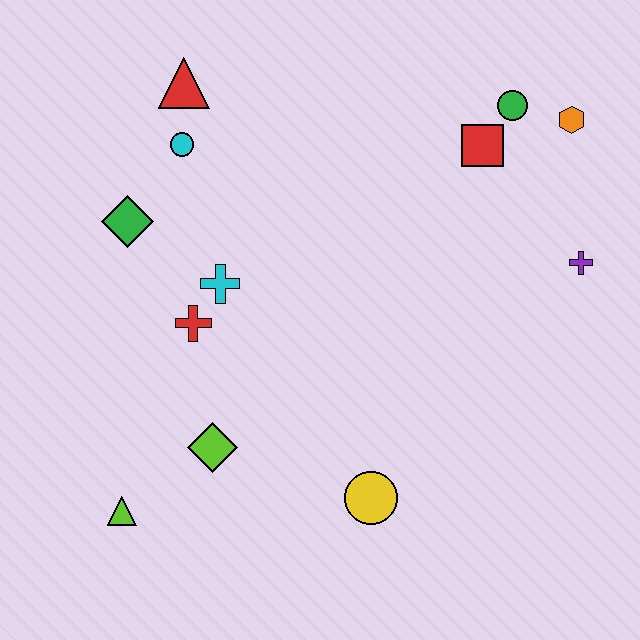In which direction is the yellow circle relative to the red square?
The yellow circle is below the red square.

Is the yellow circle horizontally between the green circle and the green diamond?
Yes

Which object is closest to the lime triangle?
The lime diamond is closest to the lime triangle.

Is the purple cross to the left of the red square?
No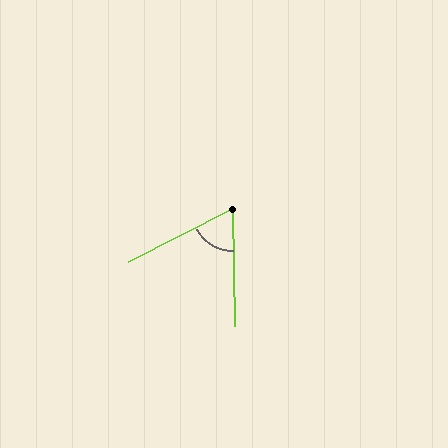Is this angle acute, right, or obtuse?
It is acute.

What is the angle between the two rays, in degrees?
Approximately 64 degrees.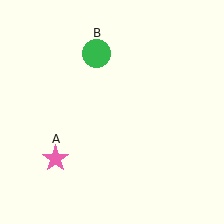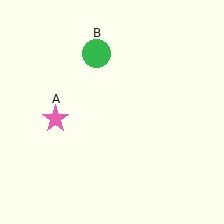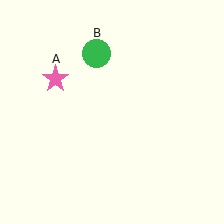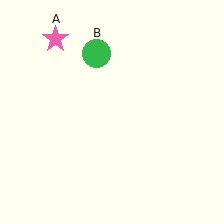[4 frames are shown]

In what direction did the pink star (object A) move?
The pink star (object A) moved up.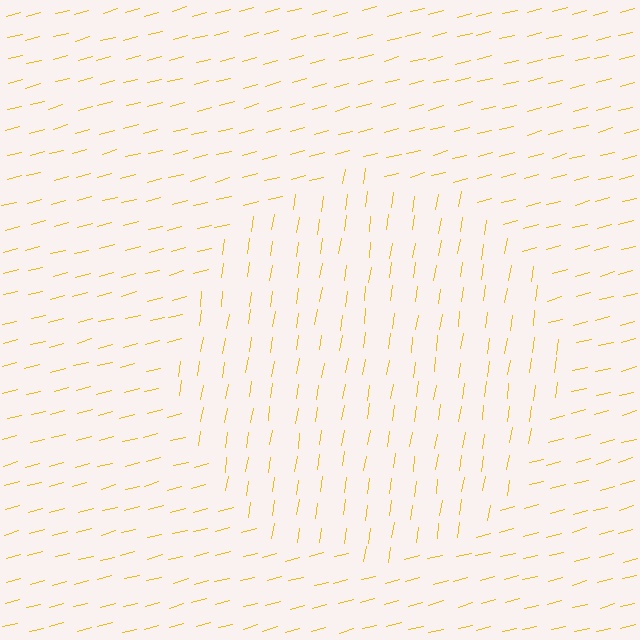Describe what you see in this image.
The image is filled with small yellow line segments. A circle region in the image has lines oriented differently from the surrounding lines, creating a visible texture boundary.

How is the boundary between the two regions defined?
The boundary is defined purely by a change in line orientation (approximately 67 degrees difference). All lines are the same color and thickness.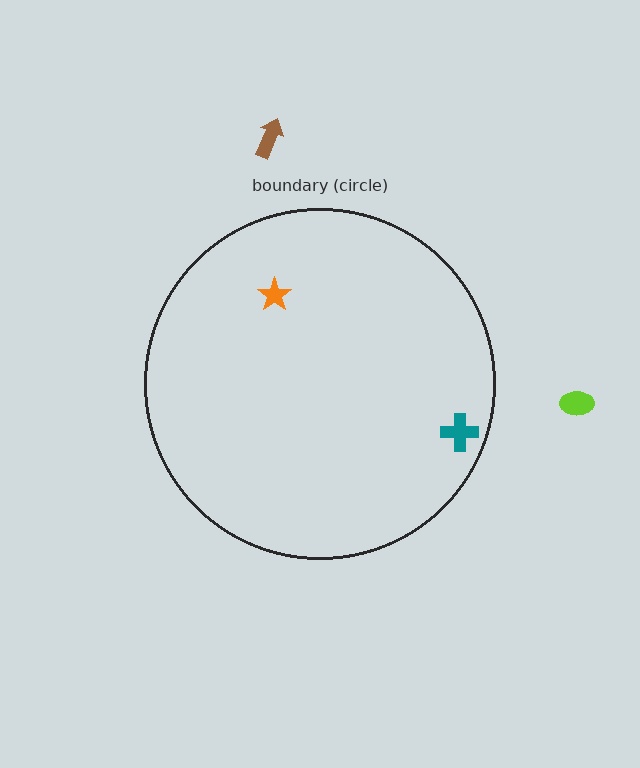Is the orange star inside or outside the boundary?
Inside.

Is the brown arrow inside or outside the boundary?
Outside.